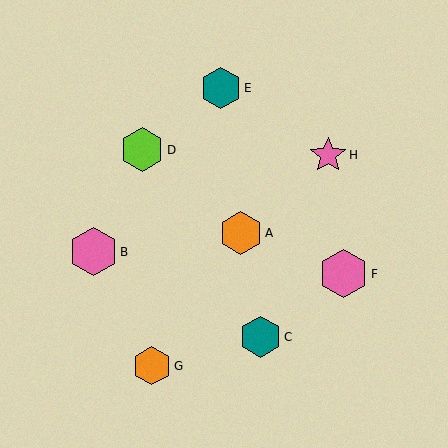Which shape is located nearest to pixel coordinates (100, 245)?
The pink hexagon (labeled B) at (93, 252) is nearest to that location.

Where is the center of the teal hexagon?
The center of the teal hexagon is at (260, 337).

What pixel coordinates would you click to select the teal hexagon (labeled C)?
Click at (260, 337) to select the teal hexagon C.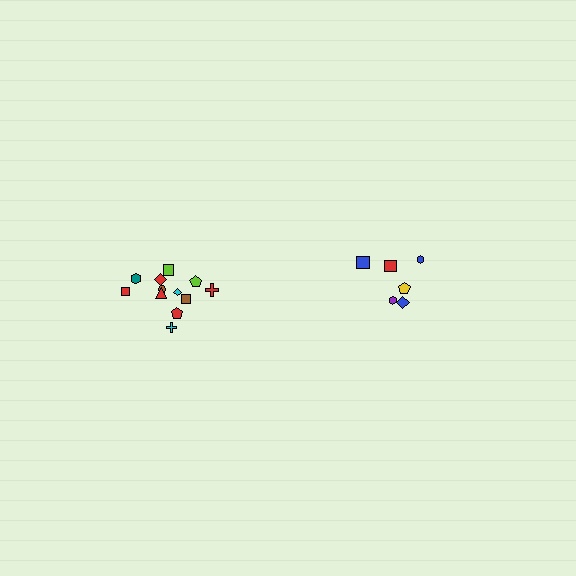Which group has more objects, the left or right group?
The left group.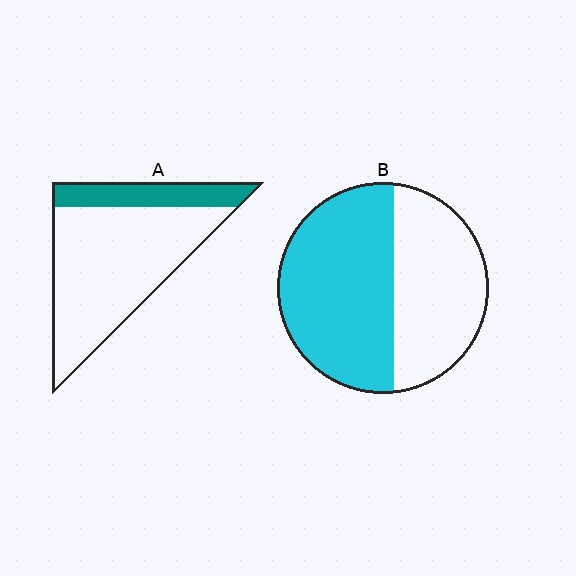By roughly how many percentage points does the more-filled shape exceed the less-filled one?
By roughly 35 percentage points (B over A).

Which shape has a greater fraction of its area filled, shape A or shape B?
Shape B.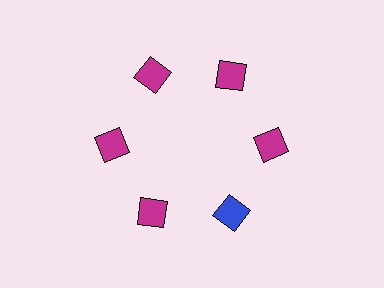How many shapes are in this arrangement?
There are 6 shapes arranged in a ring pattern.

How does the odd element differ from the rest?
It has a different color: blue instead of magenta.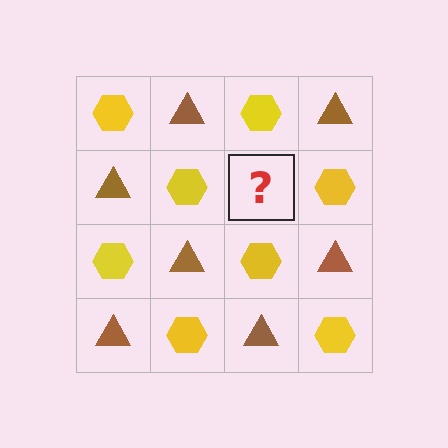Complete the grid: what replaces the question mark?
The question mark should be replaced with a brown triangle.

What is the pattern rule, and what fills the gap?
The rule is that it alternates yellow hexagon and brown triangle in a checkerboard pattern. The gap should be filled with a brown triangle.